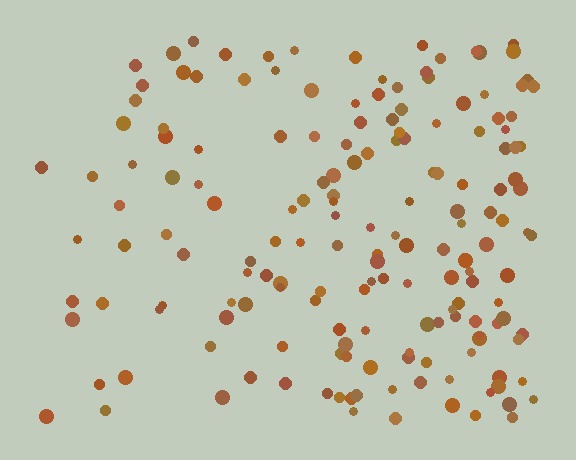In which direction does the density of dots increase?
From left to right, with the right side densest.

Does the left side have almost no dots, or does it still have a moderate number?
Still a moderate number, just noticeably fewer than the right.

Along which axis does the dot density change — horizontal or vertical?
Horizontal.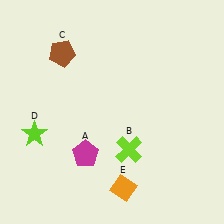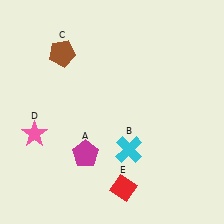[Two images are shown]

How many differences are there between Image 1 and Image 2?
There are 3 differences between the two images.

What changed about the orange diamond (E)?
In Image 1, E is orange. In Image 2, it changed to red.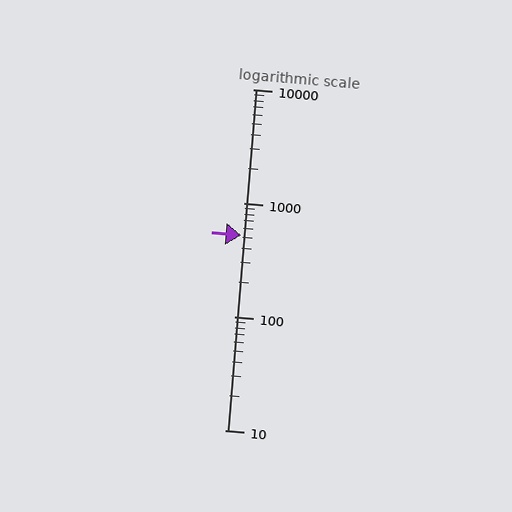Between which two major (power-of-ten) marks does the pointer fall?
The pointer is between 100 and 1000.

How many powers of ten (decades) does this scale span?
The scale spans 3 decades, from 10 to 10000.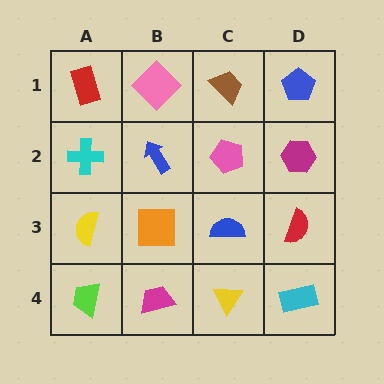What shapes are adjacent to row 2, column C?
A brown trapezoid (row 1, column C), a blue semicircle (row 3, column C), a blue arrow (row 2, column B), a magenta hexagon (row 2, column D).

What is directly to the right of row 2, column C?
A magenta hexagon.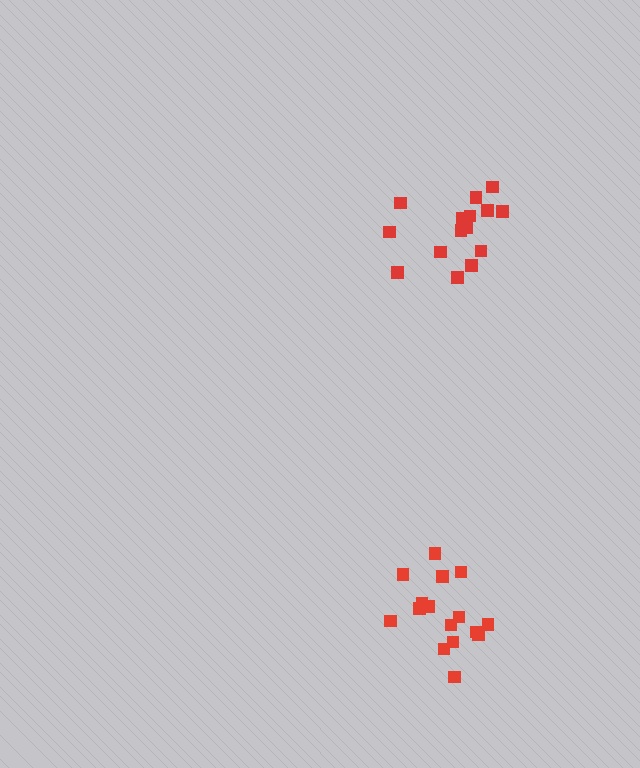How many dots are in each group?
Group 1: 15 dots, Group 2: 16 dots (31 total).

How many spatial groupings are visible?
There are 2 spatial groupings.